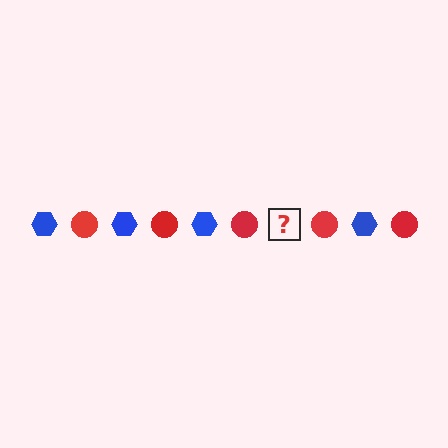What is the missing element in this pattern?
The missing element is a blue hexagon.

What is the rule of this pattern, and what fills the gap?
The rule is that the pattern alternates between blue hexagon and red circle. The gap should be filled with a blue hexagon.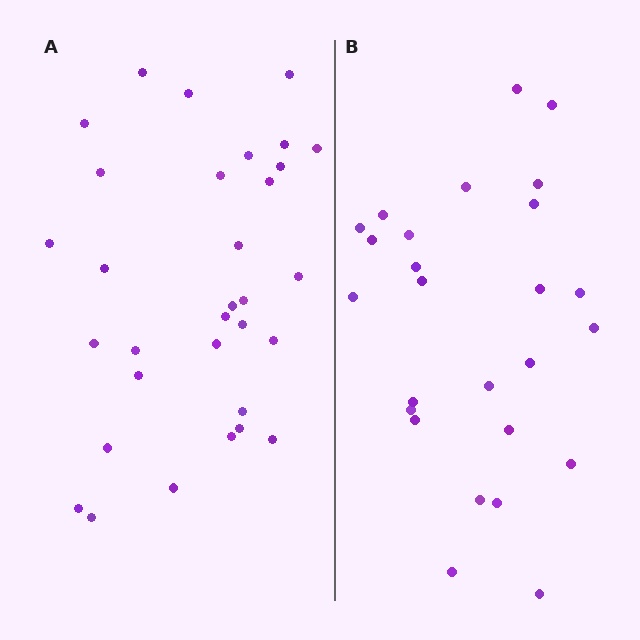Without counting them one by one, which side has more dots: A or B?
Region A (the left region) has more dots.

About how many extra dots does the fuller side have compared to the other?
Region A has about 6 more dots than region B.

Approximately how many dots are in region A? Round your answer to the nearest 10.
About 30 dots. (The exact count is 32, which rounds to 30.)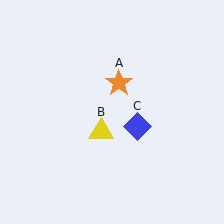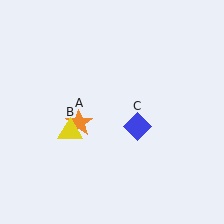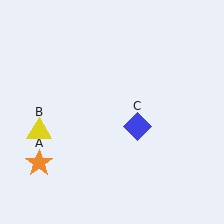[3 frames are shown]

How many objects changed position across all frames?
2 objects changed position: orange star (object A), yellow triangle (object B).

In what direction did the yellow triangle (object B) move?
The yellow triangle (object B) moved left.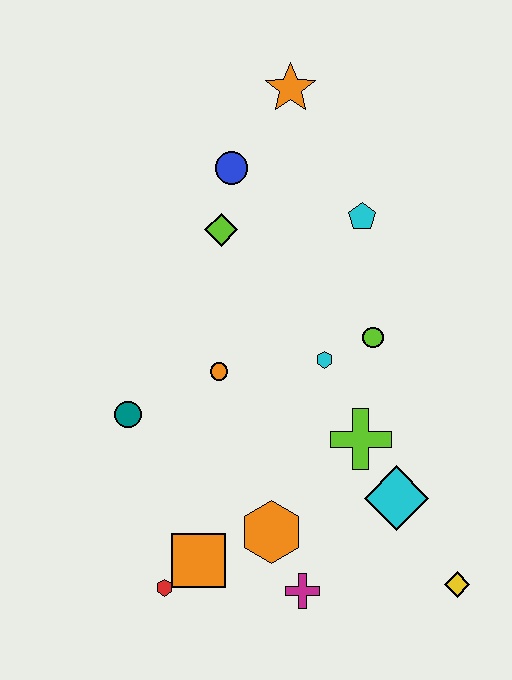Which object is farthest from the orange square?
The orange star is farthest from the orange square.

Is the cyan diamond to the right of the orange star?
Yes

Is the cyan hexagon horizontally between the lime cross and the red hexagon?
Yes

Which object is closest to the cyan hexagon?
The lime circle is closest to the cyan hexagon.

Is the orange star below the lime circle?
No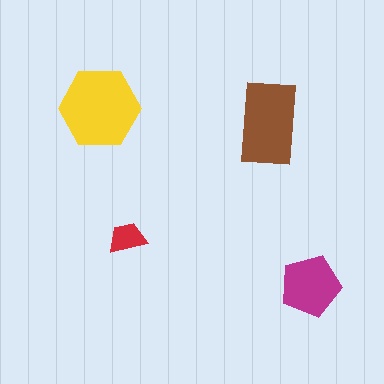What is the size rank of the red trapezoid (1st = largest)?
4th.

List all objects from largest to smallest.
The yellow hexagon, the brown rectangle, the magenta pentagon, the red trapezoid.